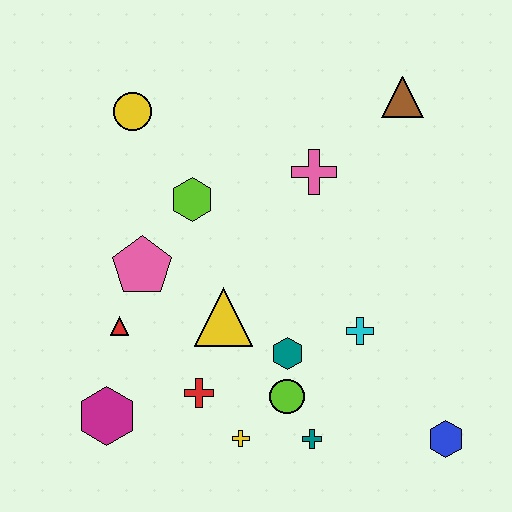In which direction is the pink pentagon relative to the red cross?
The pink pentagon is above the red cross.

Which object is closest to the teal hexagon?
The lime circle is closest to the teal hexagon.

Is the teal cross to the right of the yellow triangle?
Yes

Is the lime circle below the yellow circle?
Yes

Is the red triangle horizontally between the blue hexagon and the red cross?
No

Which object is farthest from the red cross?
The brown triangle is farthest from the red cross.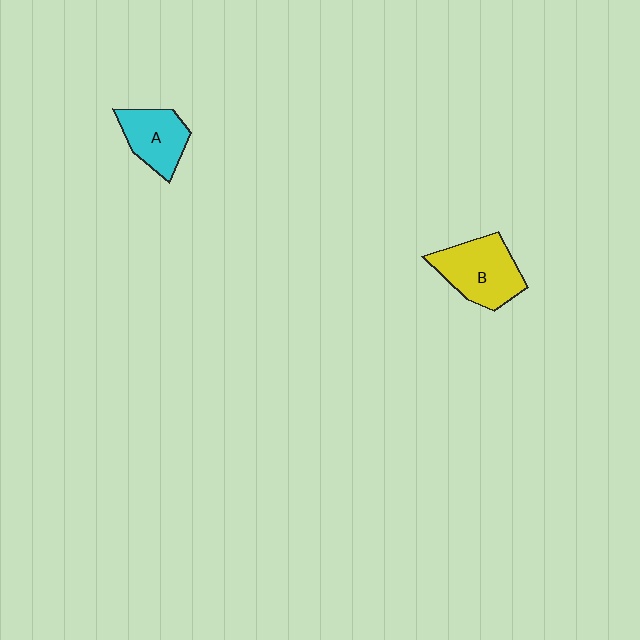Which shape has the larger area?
Shape B (yellow).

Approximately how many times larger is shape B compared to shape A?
Approximately 1.3 times.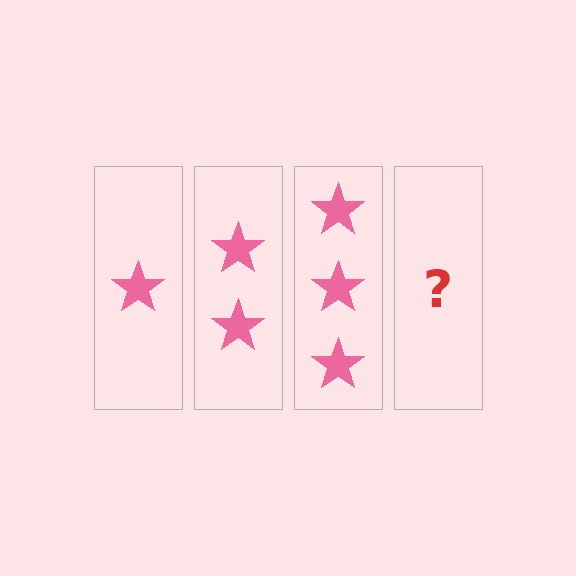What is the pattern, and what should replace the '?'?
The pattern is that each step adds one more star. The '?' should be 4 stars.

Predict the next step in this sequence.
The next step is 4 stars.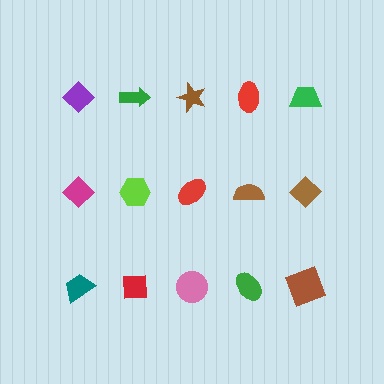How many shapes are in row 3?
5 shapes.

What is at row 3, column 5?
A brown square.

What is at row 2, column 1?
A magenta diamond.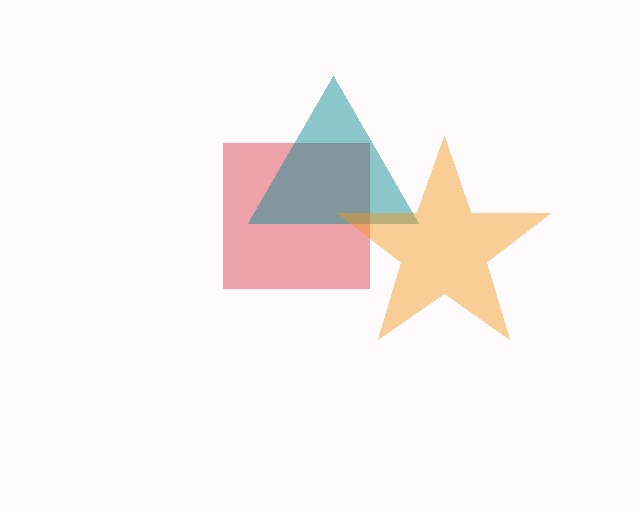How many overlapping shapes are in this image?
There are 3 overlapping shapes in the image.